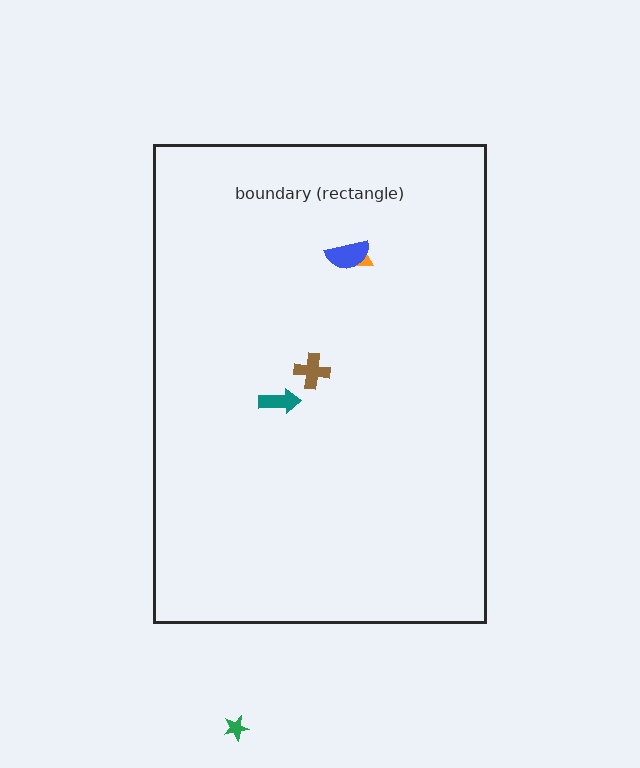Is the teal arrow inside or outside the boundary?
Inside.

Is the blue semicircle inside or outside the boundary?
Inside.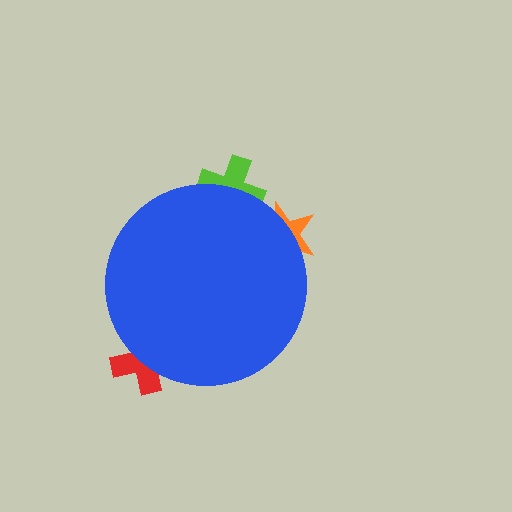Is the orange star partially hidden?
Yes, the orange star is partially hidden behind the blue circle.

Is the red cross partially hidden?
Yes, the red cross is partially hidden behind the blue circle.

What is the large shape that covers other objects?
A blue circle.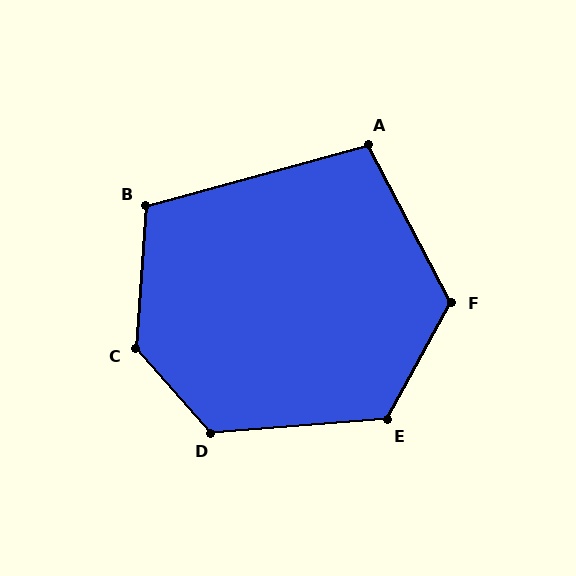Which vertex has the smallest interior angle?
A, at approximately 103 degrees.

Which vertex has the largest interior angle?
C, at approximately 134 degrees.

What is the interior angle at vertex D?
Approximately 127 degrees (obtuse).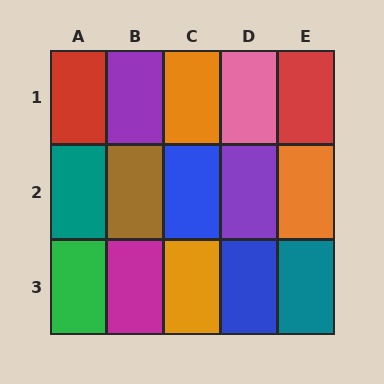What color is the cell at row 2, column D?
Purple.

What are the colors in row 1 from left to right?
Red, purple, orange, pink, red.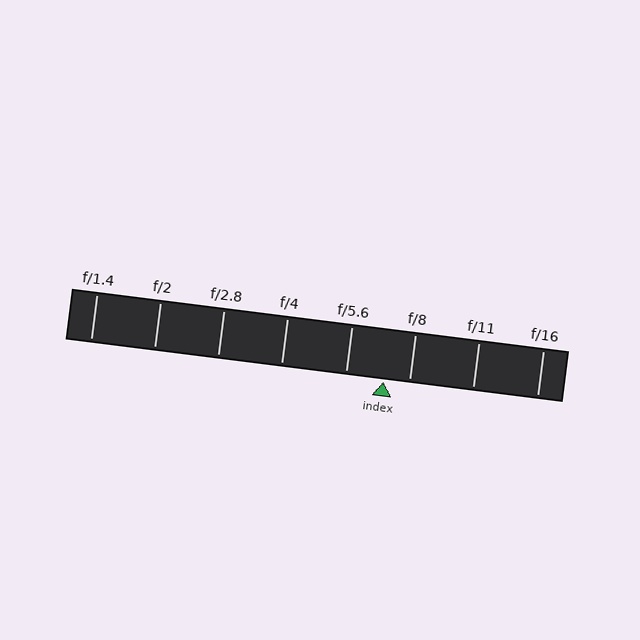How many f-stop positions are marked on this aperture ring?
There are 8 f-stop positions marked.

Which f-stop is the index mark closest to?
The index mark is closest to f/8.